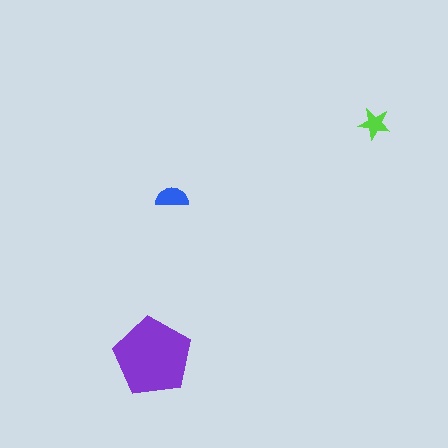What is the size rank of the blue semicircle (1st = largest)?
2nd.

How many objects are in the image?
There are 3 objects in the image.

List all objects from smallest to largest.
The lime star, the blue semicircle, the purple pentagon.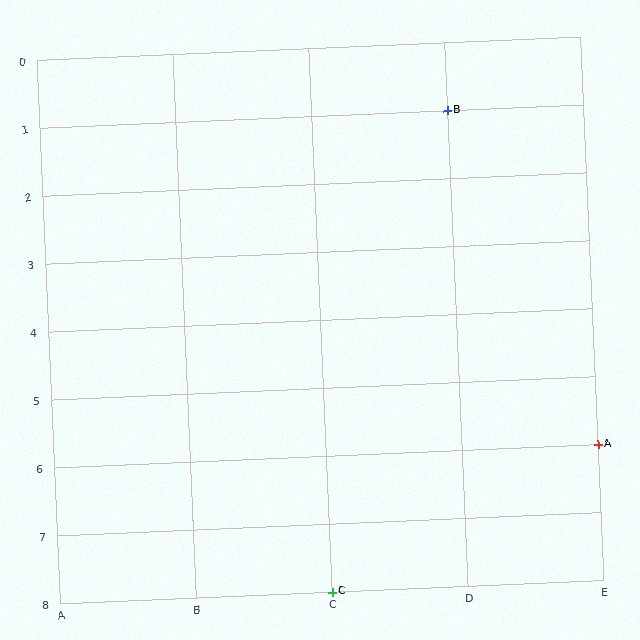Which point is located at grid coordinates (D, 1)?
Point B is at (D, 1).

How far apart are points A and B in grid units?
Points A and B are 1 column and 5 rows apart (about 5.1 grid units diagonally).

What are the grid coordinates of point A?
Point A is at grid coordinates (E, 6).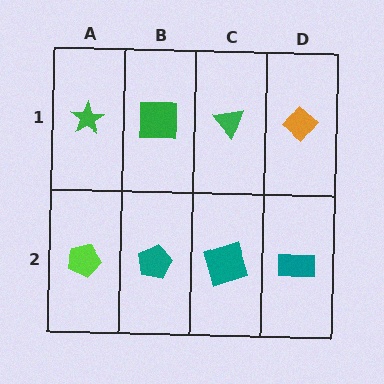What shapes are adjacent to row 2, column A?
A green star (row 1, column A), a teal pentagon (row 2, column B).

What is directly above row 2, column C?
A green triangle.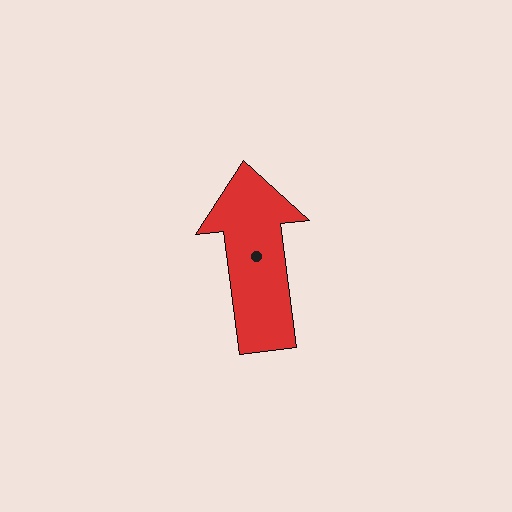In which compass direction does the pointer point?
North.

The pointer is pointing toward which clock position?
Roughly 12 o'clock.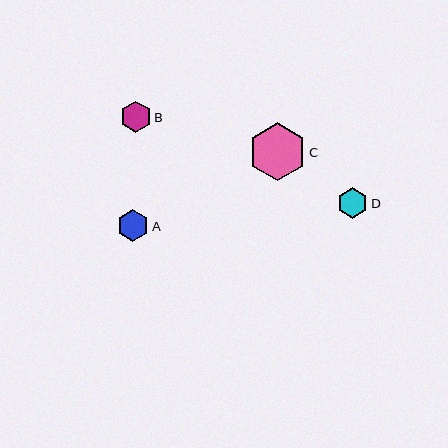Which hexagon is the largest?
Hexagon C is the largest with a size of approximately 58 pixels.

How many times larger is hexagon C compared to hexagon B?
Hexagon C is approximately 1.9 times the size of hexagon B.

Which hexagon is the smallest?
Hexagon D is the smallest with a size of approximately 31 pixels.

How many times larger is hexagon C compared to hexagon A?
Hexagon C is approximately 1.8 times the size of hexagon A.